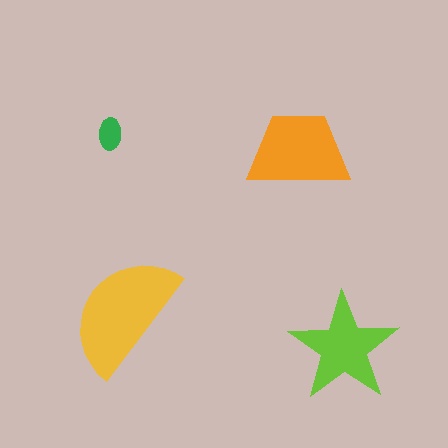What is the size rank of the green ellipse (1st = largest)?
4th.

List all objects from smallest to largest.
The green ellipse, the lime star, the orange trapezoid, the yellow semicircle.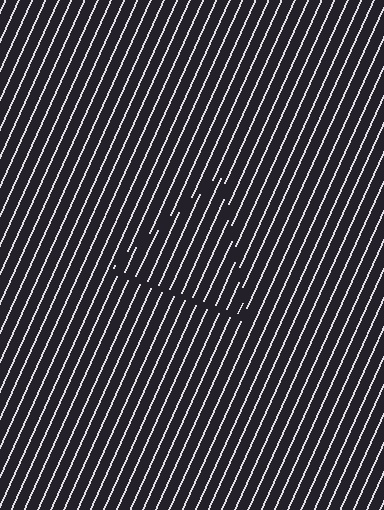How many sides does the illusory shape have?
3 sides — the line-ends trace a triangle.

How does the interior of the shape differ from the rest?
The interior of the shape contains the same grating, shifted by half a period — the contour is defined by the phase discontinuity where line-ends from the inner and outer gratings abut.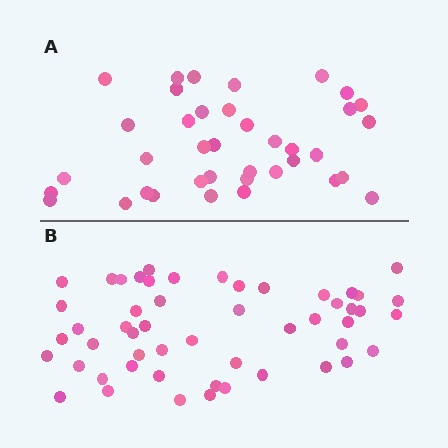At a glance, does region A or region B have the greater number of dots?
Region B (the bottom region) has more dots.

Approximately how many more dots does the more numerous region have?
Region B has approximately 15 more dots than region A.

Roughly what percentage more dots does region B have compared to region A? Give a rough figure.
About 35% more.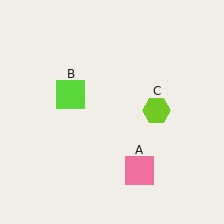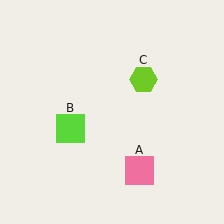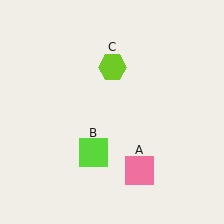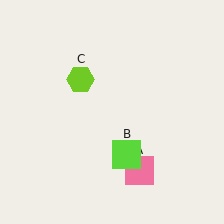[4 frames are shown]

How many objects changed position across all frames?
2 objects changed position: lime square (object B), lime hexagon (object C).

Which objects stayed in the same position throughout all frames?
Pink square (object A) remained stationary.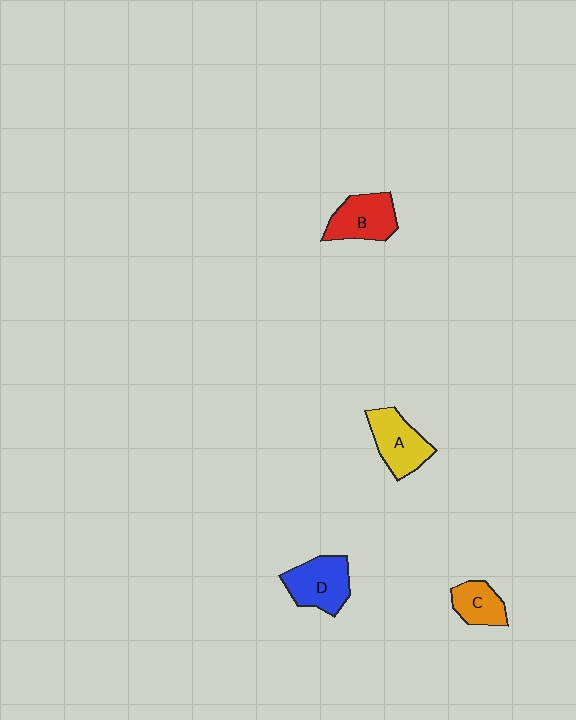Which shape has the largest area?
Shape D (blue).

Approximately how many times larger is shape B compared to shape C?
Approximately 1.4 times.